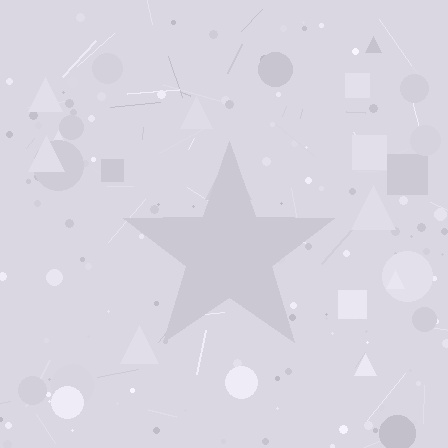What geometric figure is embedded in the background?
A star is embedded in the background.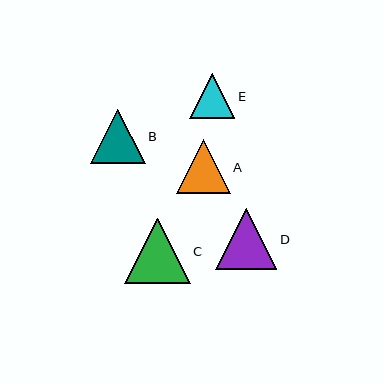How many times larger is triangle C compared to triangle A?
Triangle C is approximately 1.2 times the size of triangle A.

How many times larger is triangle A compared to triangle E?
Triangle A is approximately 1.2 times the size of triangle E.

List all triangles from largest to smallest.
From largest to smallest: C, D, B, A, E.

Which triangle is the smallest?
Triangle E is the smallest with a size of approximately 45 pixels.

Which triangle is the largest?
Triangle C is the largest with a size of approximately 65 pixels.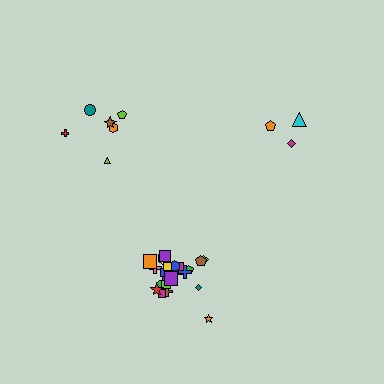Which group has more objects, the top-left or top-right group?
The top-left group.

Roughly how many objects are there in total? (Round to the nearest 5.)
Roughly 30 objects in total.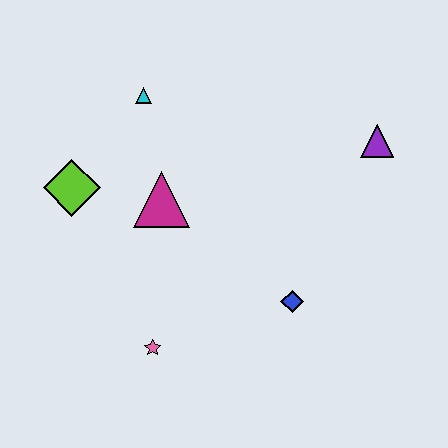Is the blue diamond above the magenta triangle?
No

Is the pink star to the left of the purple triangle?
Yes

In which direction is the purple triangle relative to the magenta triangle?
The purple triangle is to the right of the magenta triangle.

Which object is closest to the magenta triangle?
The lime diamond is closest to the magenta triangle.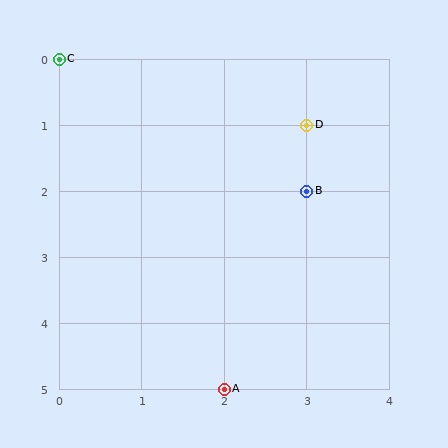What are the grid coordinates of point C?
Point C is at grid coordinates (0, 0).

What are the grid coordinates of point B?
Point B is at grid coordinates (3, 2).